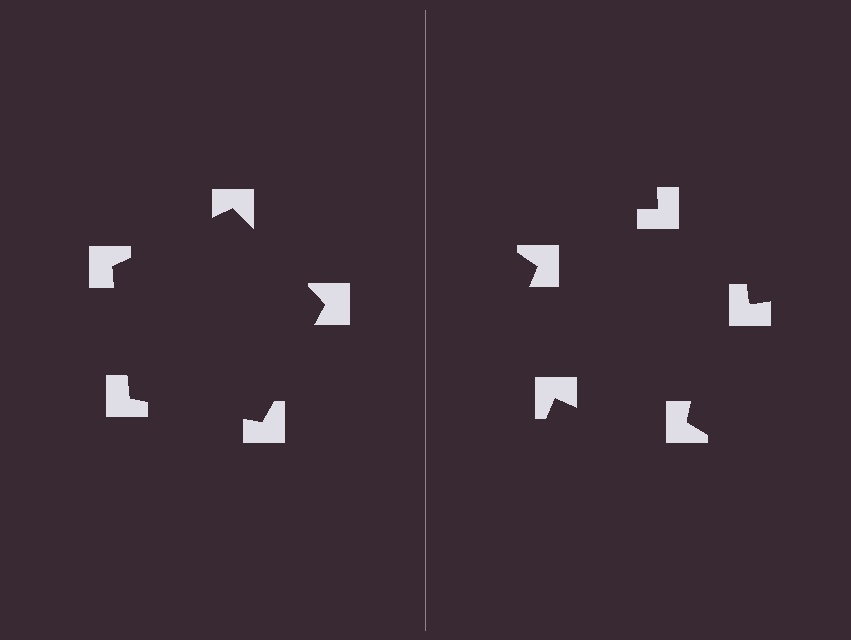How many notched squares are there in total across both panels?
10 — 5 on each side.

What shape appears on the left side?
An illusory pentagon.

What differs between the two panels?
The notched squares are positioned identically on both sides; only the wedge orientations differ. On the left they align to a pentagon; on the right they are misaligned.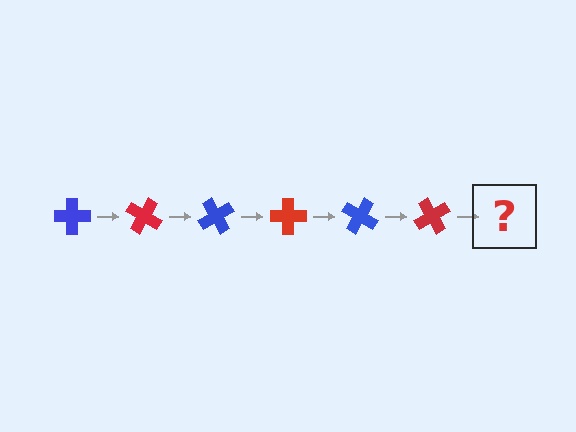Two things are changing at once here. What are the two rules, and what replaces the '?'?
The two rules are that it rotates 30 degrees each step and the color cycles through blue and red. The '?' should be a blue cross, rotated 180 degrees from the start.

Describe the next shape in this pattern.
It should be a blue cross, rotated 180 degrees from the start.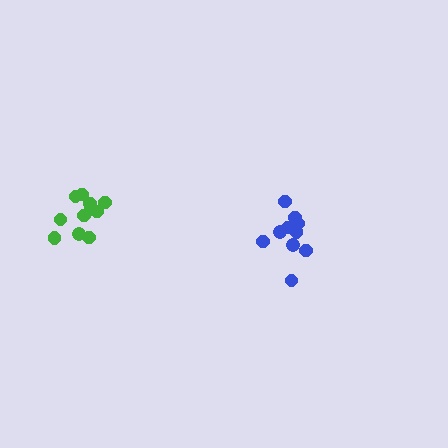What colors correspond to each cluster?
The clusters are colored: blue, green.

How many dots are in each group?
Group 1: 11 dots, Group 2: 11 dots (22 total).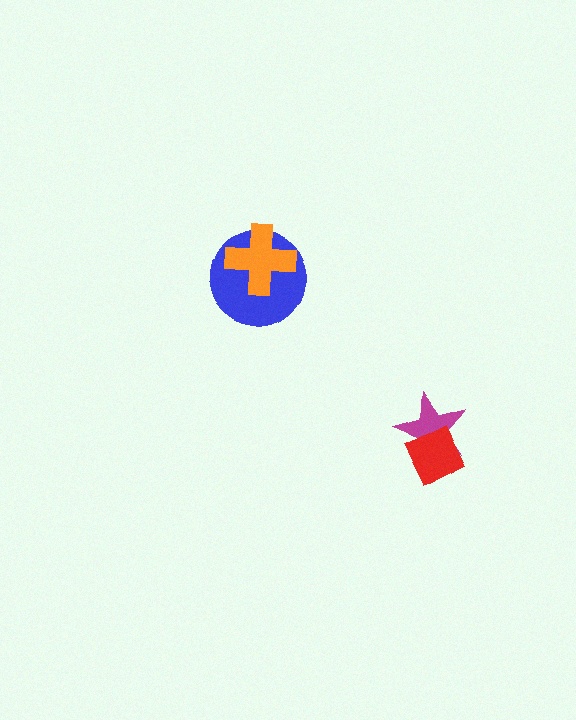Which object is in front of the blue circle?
The orange cross is in front of the blue circle.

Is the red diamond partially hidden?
No, no other shape covers it.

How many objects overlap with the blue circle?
1 object overlaps with the blue circle.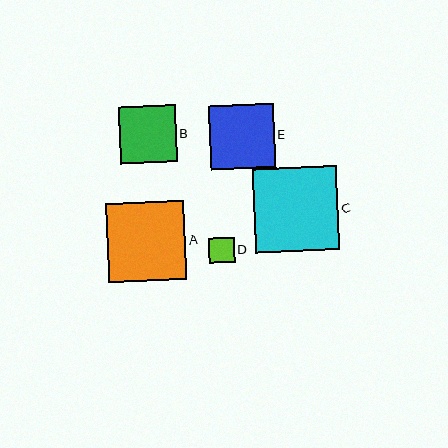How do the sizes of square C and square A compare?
Square C and square A are approximately the same size.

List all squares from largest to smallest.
From largest to smallest: C, A, E, B, D.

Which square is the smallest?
Square D is the smallest with a size of approximately 26 pixels.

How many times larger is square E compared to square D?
Square E is approximately 2.5 times the size of square D.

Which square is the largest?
Square C is the largest with a size of approximately 84 pixels.